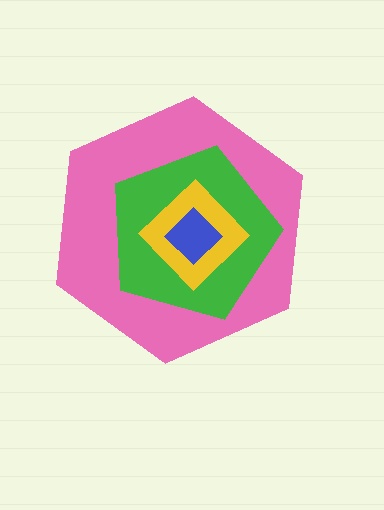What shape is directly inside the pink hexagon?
The green pentagon.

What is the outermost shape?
The pink hexagon.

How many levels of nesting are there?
4.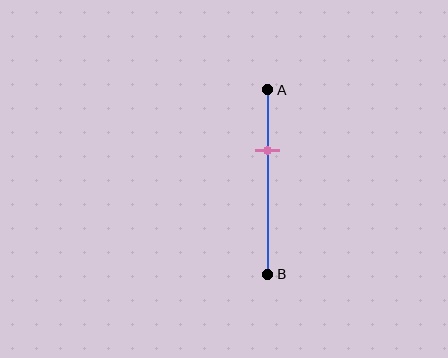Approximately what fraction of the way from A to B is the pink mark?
The pink mark is approximately 35% of the way from A to B.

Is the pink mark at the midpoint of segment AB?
No, the mark is at about 35% from A, not at the 50% midpoint.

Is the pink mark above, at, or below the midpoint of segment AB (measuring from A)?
The pink mark is above the midpoint of segment AB.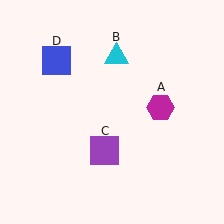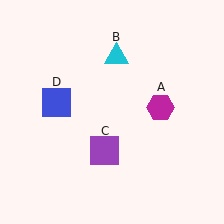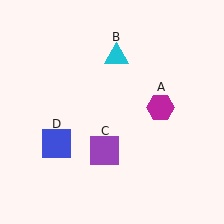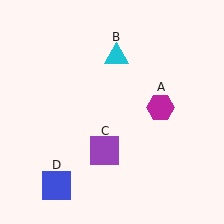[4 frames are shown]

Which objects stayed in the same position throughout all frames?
Magenta hexagon (object A) and cyan triangle (object B) and purple square (object C) remained stationary.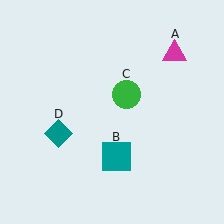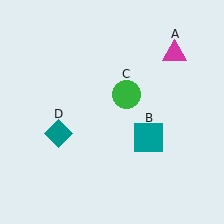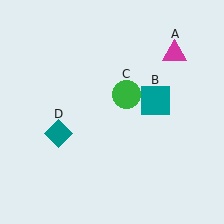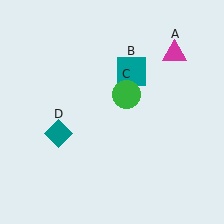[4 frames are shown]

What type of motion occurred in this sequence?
The teal square (object B) rotated counterclockwise around the center of the scene.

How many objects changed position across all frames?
1 object changed position: teal square (object B).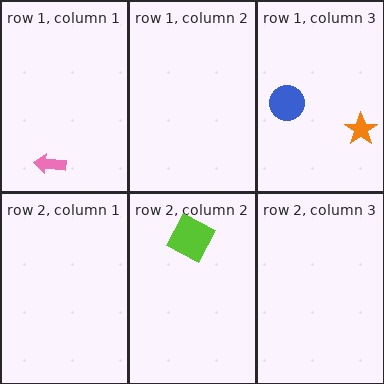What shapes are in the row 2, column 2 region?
The lime square.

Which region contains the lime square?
The row 2, column 2 region.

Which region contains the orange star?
The row 1, column 3 region.